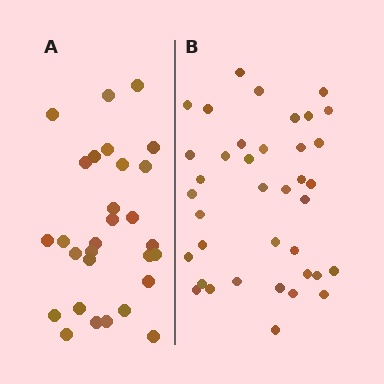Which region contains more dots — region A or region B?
Region B (the right region) has more dots.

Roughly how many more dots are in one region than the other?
Region B has roughly 8 or so more dots than region A.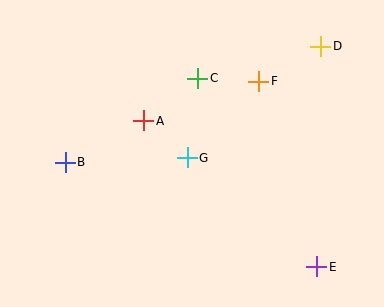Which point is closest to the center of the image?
Point G at (187, 158) is closest to the center.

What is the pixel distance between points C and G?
The distance between C and G is 80 pixels.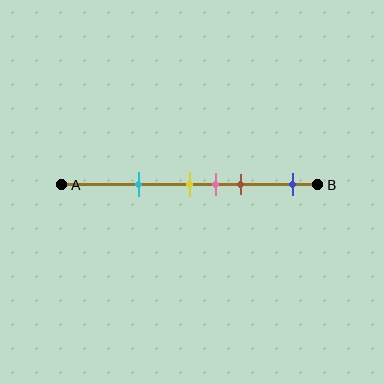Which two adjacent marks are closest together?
The yellow and pink marks are the closest adjacent pair.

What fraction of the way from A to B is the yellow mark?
The yellow mark is approximately 50% (0.5) of the way from A to B.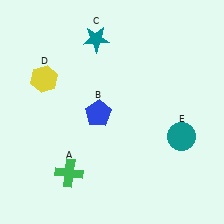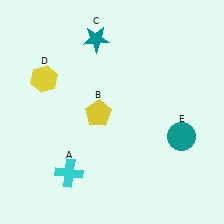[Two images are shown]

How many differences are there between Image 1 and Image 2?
There are 2 differences between the two images.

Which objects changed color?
A changed from green to cyan. B changed from blue to yellow.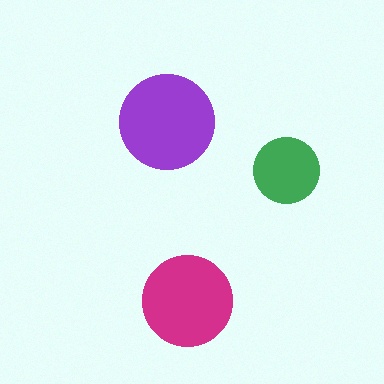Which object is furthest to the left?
The purple circle is leftmost.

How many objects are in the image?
There are 3 objects in the image.